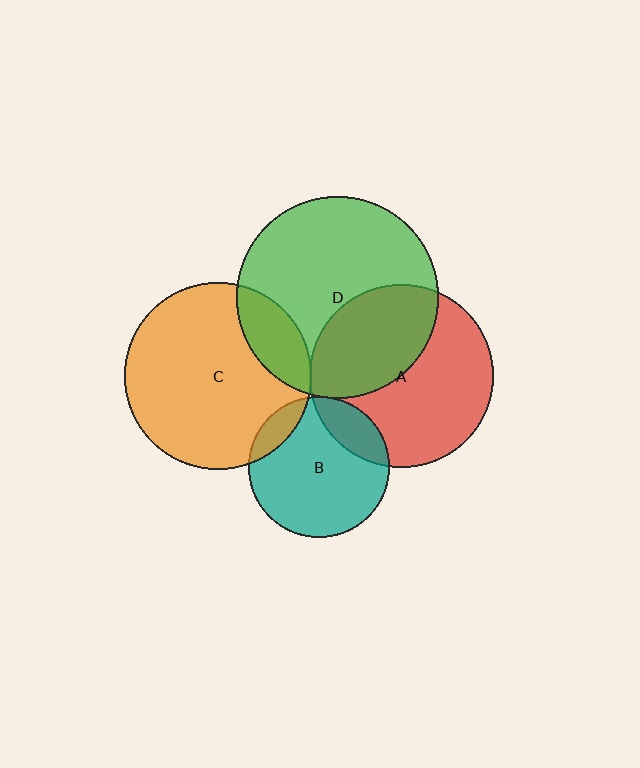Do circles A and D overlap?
Yes.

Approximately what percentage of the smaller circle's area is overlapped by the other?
Approximately 40%.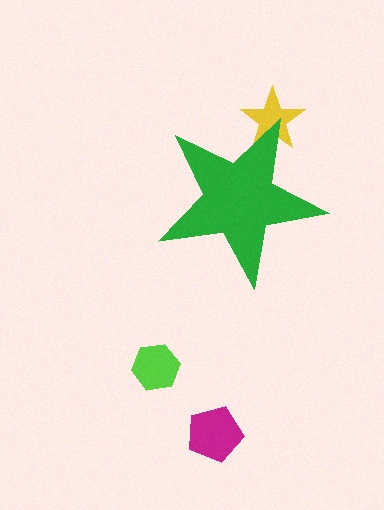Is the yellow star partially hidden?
Yes, the yellow star is partially hidden behind the green star.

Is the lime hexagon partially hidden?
No, the lime hexagon is fully visible.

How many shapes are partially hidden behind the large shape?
1 shape is partially hidden.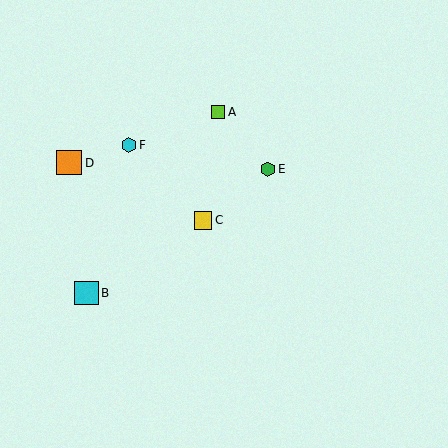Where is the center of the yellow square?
The center of the yellow square is at (203, 220).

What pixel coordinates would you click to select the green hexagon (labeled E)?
Click at (268, 169) to select the green hexagon E.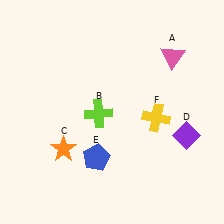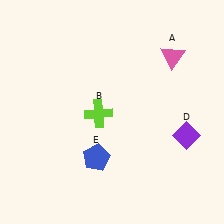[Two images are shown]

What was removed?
The orange star (C), the yellow cross (F) were removed in Image 2.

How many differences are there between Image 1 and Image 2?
There are 2 differences between the two images.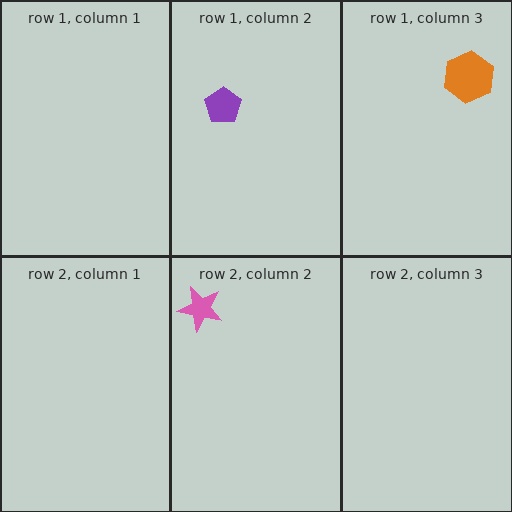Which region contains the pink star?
The row 2, column 2 region.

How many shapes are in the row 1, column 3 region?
1.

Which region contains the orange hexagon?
The row 1, column 3 region.